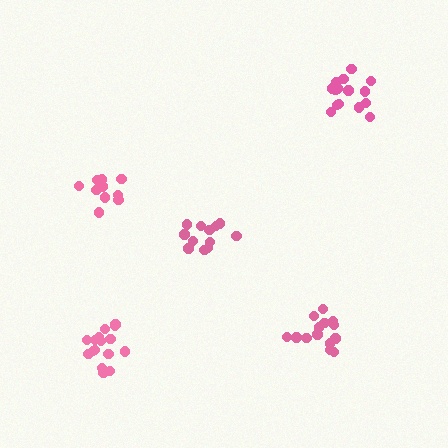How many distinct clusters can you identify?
There are 5 distinct clusters.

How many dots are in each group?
Group 1: 14 dots, Group 2: 13 dots, Group 3: 12 dots, Group 4: 15 dots, Group 5: 16 dots (70 total).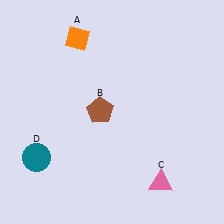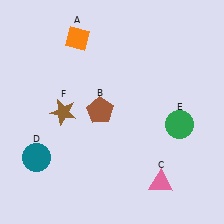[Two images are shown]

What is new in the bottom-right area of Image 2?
A green circle (E) was added in the bottom-right area of Image 2.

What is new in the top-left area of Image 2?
A brown star (F) was added in the top-left area of Image 2.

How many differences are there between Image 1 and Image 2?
There are 2 differences between the two images.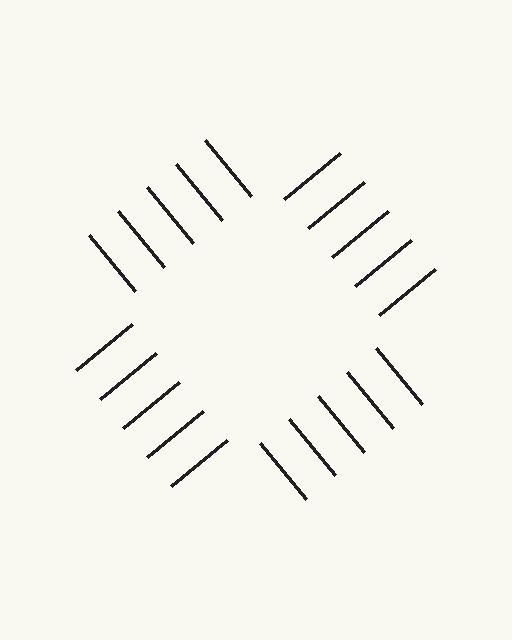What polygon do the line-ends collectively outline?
An illusory square — the line segments terminate on its edges but no continuous stroke is drawn.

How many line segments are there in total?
20 — 5 along each of the 4 edges.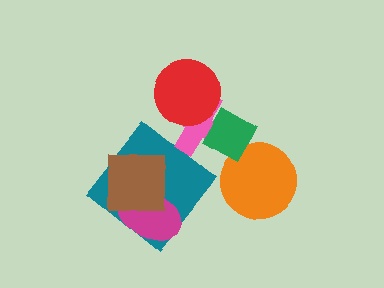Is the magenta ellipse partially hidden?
Yes, it is partially covered by another shape.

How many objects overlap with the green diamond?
2 objects overlap with the green diamond.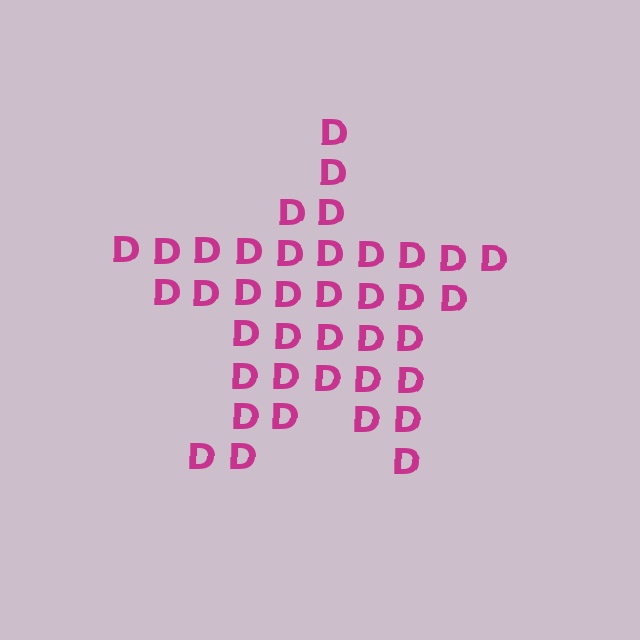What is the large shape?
The large shape is a star.